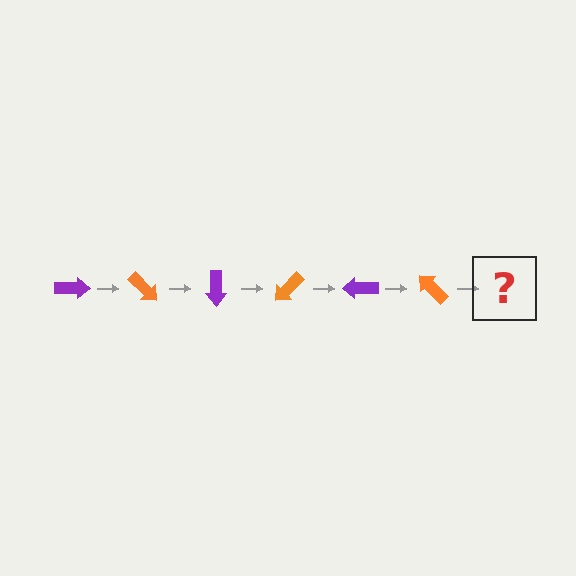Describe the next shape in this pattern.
It should be a purple arrow, rotated 270 degrees from the start.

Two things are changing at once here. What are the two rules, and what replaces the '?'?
The two rules are that it rotates 45 degrees each step and the color cycles through purple and orange. The '?' should be a purple arrow, rotated 270 degrees from the start.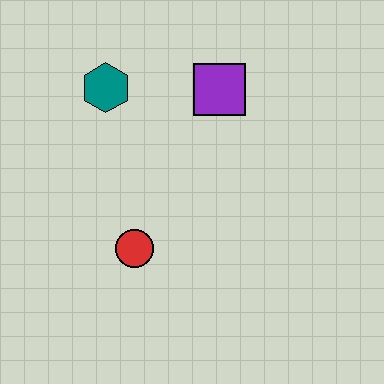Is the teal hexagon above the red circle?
Yes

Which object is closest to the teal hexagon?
The purple square is closest to the teal hexagon.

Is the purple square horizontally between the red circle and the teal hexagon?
No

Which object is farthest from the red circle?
The purple square is farthest from the red circle.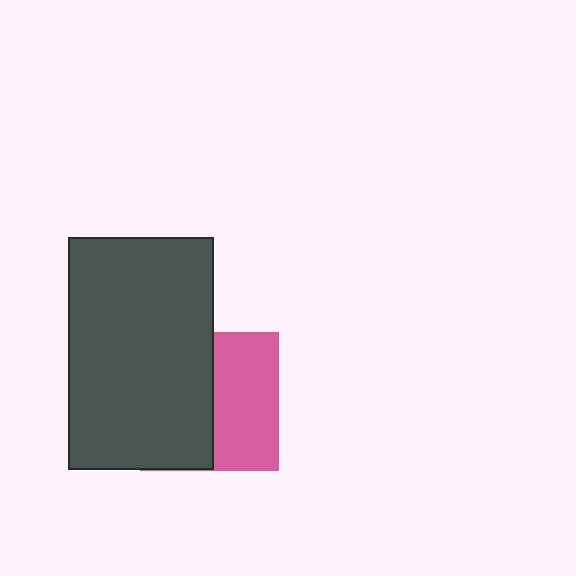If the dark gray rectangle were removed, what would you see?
You would see the complete pink square.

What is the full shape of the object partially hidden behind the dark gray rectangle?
The partially hidden object is a pink square.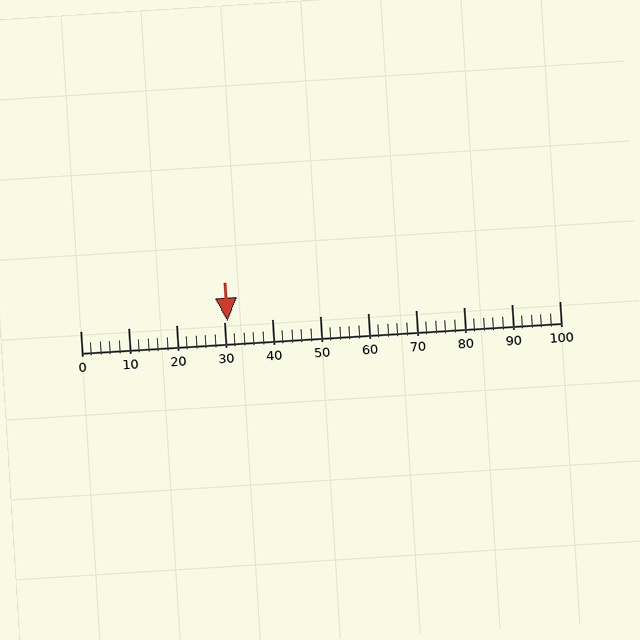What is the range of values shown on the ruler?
The ruler shows values from 0 to 100.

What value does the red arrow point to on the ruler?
The red arrow points to approximately 31.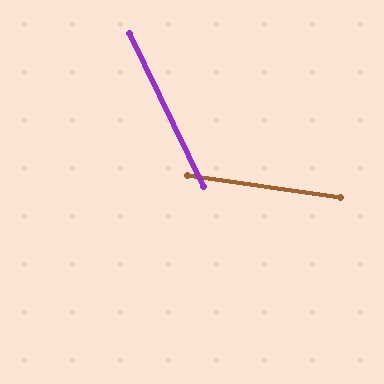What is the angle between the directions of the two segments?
Approximately 56 degrees.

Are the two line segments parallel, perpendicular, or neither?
Neither parallel nor perpendicular — they differ by about 56°.